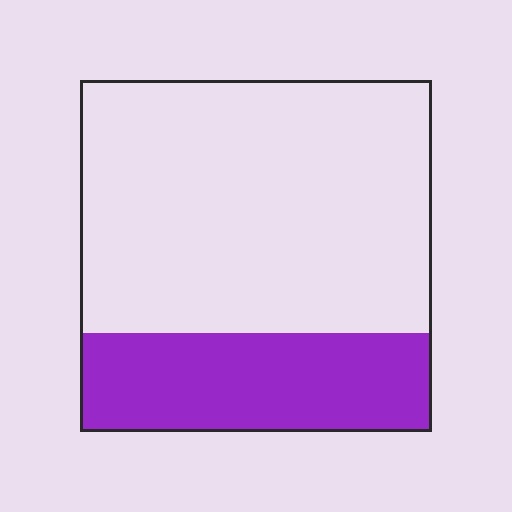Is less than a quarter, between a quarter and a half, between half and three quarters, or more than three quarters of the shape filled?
Between a quarter and a half.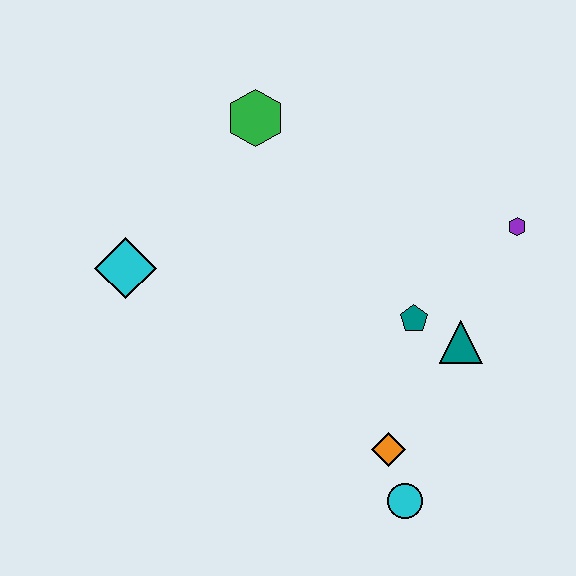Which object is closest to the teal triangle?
The teal pentagon is closest to the teal triangle.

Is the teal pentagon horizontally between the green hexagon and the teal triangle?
Yes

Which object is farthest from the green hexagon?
The cyan circle is farthest from the green hexagon.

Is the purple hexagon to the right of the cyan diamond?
Yes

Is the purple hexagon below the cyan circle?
No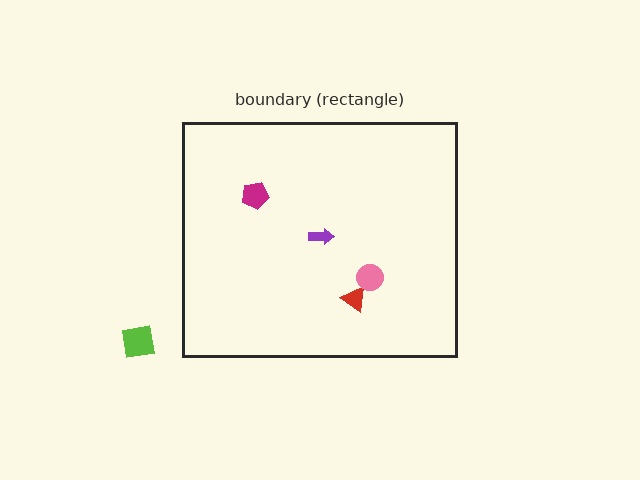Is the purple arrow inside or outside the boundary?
Inside.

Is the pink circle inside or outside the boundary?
Inside.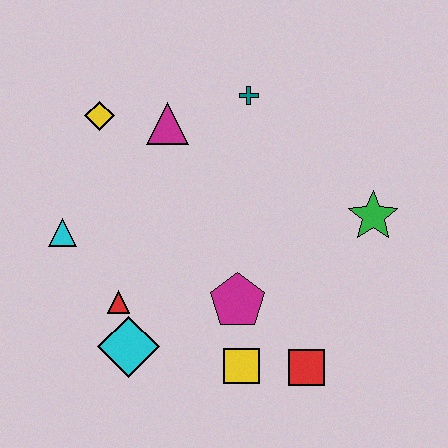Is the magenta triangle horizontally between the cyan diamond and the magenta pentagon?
Yes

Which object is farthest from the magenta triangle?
The red square is farthest from the magenta triangle.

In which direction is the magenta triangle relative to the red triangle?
The magenta triangle is above the red triangle.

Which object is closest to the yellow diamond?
The magenta triangle is closest to the yellow diamond.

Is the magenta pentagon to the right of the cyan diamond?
Yes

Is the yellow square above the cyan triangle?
No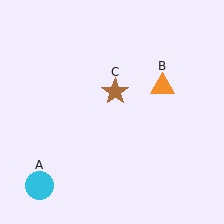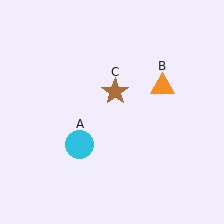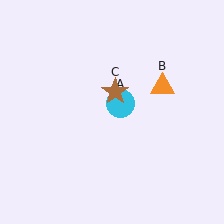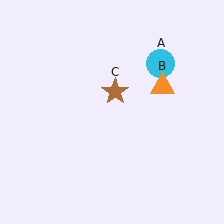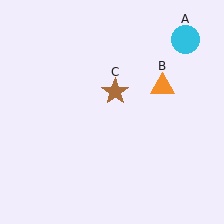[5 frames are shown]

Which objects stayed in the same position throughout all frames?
Orange triangle (object B) and brown star (object C) remained stationary.